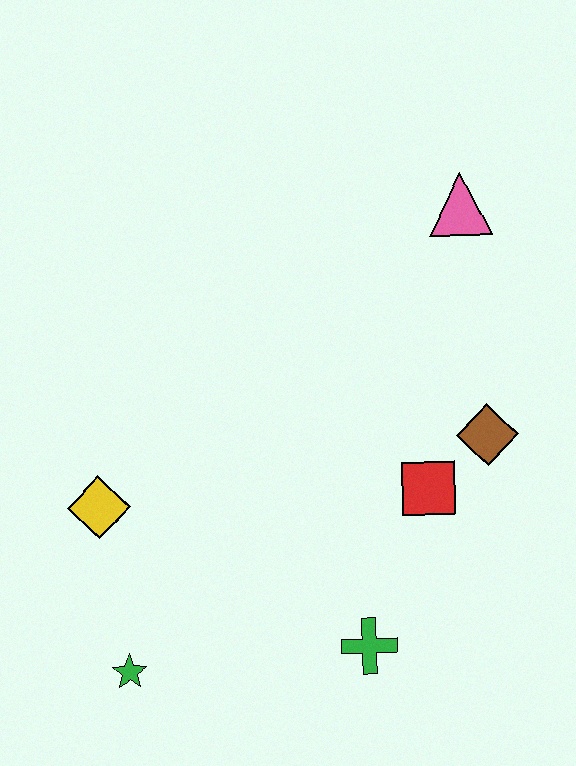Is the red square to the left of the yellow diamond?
No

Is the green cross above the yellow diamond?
No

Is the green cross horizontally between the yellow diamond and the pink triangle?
Yes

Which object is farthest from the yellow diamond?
The pink triangle is farthest from the yellow diamond.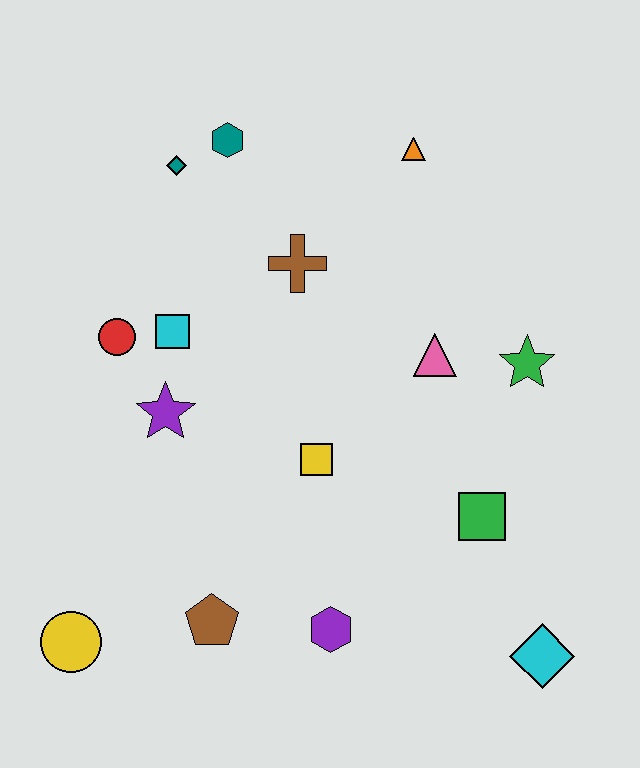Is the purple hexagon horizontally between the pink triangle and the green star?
No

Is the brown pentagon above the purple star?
No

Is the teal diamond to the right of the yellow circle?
Yes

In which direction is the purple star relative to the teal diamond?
The purple star is below the teal diamond.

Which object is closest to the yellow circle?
The brown pentagon is closest to the yellow circle.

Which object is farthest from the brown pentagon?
The orange triangle is farthest from the brown pentagon.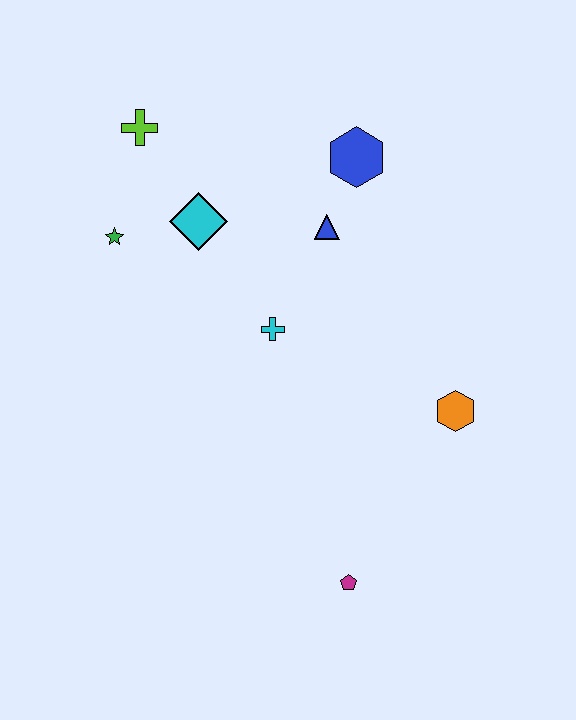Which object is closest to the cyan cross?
The blue triangle is closest to the cyan cross.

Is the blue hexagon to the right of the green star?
Yes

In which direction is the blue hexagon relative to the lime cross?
The blue hexagon is to the right of the lime cross.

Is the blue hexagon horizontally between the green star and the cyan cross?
No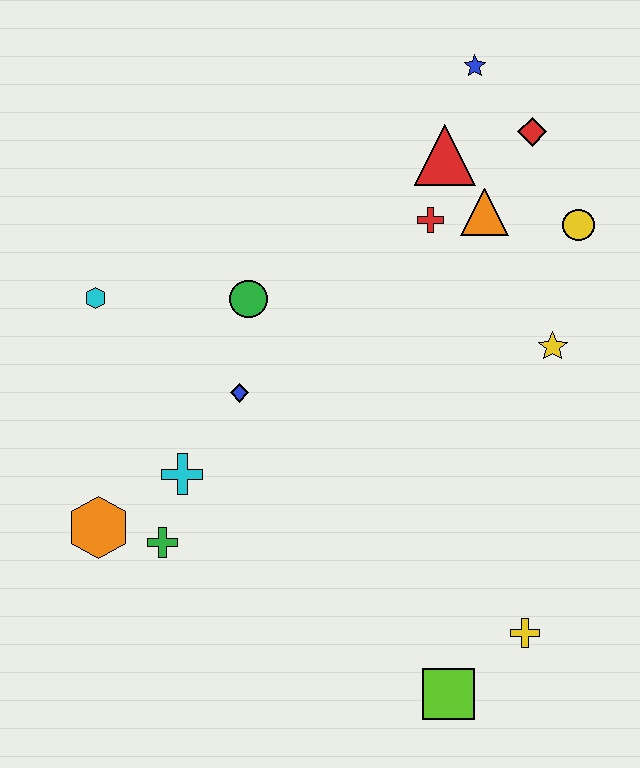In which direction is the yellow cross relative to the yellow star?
The yellow cross is below the yellow star.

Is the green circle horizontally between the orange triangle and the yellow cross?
No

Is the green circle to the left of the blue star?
Yes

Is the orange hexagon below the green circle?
Yes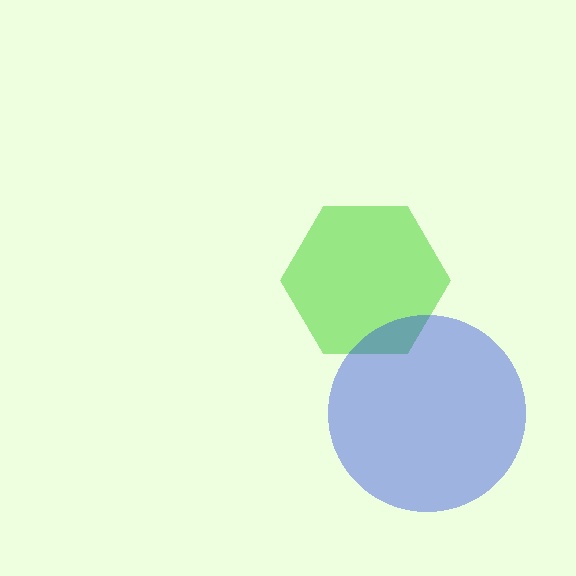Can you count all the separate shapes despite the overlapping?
Yes, there are 2 separate shapes.